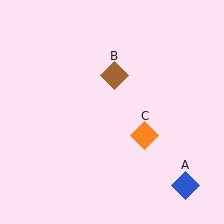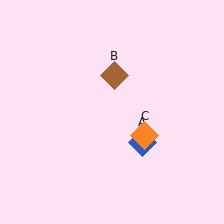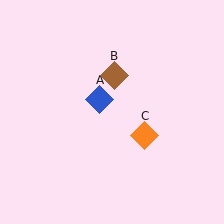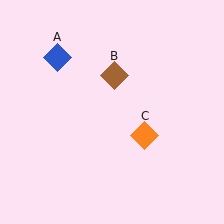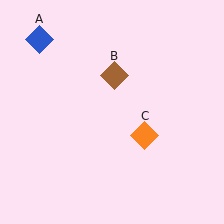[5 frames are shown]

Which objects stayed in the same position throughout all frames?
Brown diamond (object B) and orange diamond (object C) remained stationary.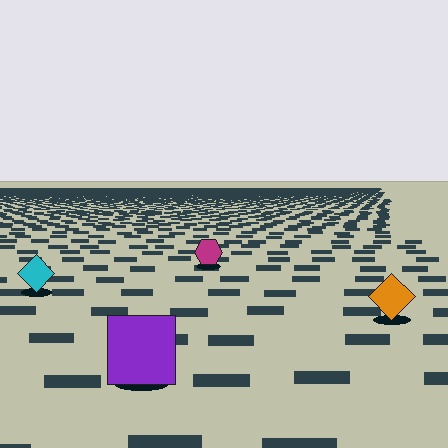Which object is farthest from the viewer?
The magenta hexagon is farthest from the viewer. It appears smaller and the ground texture around it is denser.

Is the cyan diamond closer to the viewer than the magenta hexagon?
Yes. The cyan diamond is closer — you can tell from the texture gradient: the ground texture is coarser near it.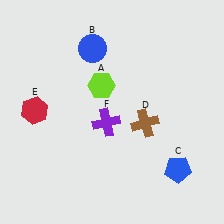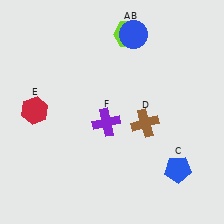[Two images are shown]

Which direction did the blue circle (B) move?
The blue circle (B) moved right.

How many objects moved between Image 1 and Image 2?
2 objects moved between the two images.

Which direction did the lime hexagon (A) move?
The lime hexagon (A) moved up.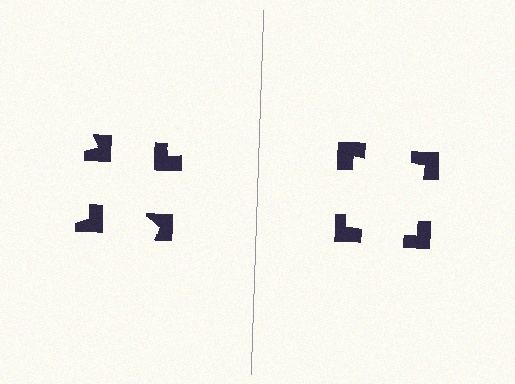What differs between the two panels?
The notched squares are positioned identically on both sides; only the wedge orientations differ. On the right they align to a square; on the left they are misaligned.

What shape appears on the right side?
An illusory square.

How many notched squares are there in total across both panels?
8 — 4 on each side.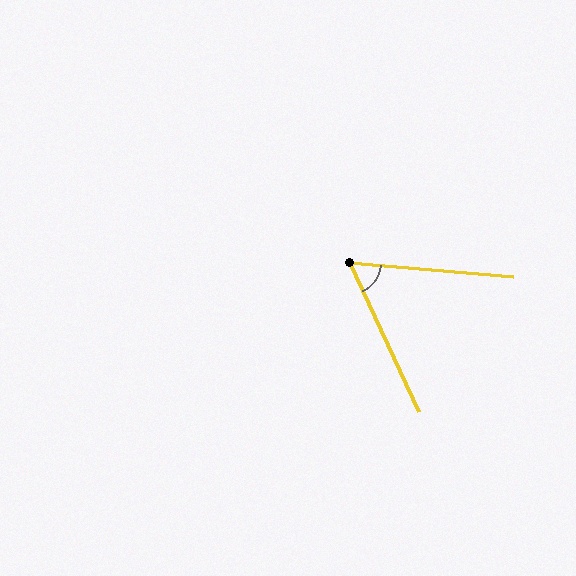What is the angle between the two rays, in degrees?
Approximately 60 degrees.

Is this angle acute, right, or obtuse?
It is acute.